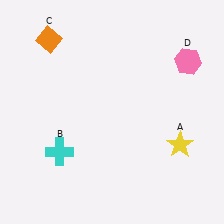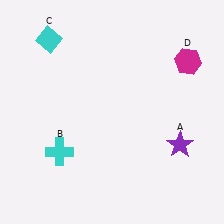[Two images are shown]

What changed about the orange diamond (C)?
In Image 1, C is orange. In Image 2, it changed to cyan.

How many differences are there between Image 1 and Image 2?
There are 3 differences between the two images.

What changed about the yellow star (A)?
In Image 1, A is yellow. In Image 2, it changed to purple.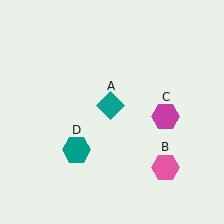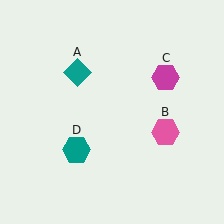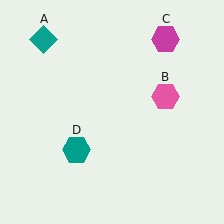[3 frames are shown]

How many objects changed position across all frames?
3 objects changed position: teal diamond (object A), pink hexagon (object B), magenta hexagon (object C).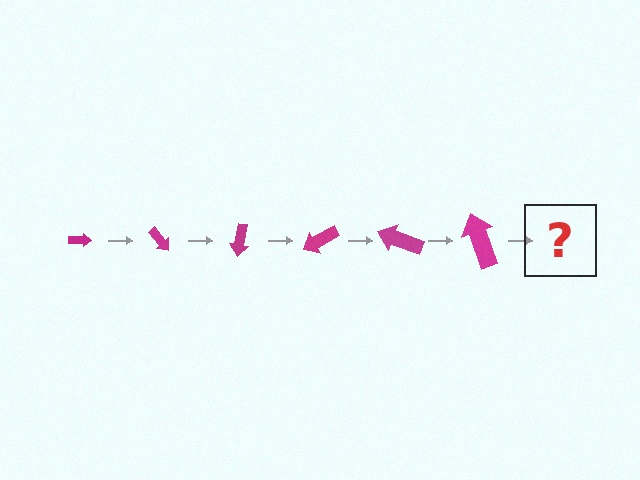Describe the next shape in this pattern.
It should be an arrow, larger than the previous one and rotated 300 degrees from the start.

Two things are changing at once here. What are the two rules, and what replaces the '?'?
The two rules are that the arrow grows larger each step and it rotates 50 degrees each step. The '?' should be an arrow, larger than the previous one and rotated 300 degrees from the start.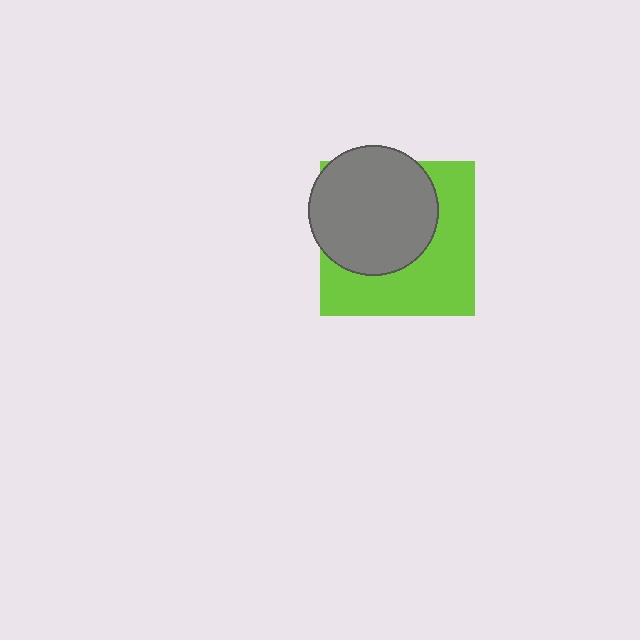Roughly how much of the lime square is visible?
About half of it is visible (roughly 50%).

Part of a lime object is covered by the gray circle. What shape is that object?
It is a square.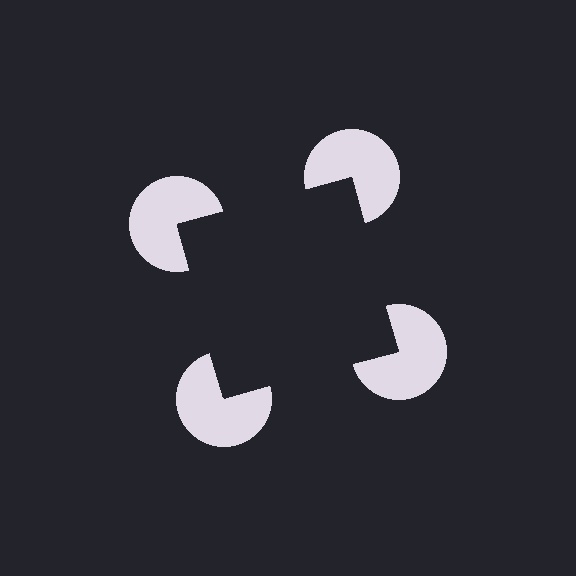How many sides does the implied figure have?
4 sides.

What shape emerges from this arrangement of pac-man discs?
An illusory square — its edges are inferred from the aligned wedge cuts in the pac-man discs, not physically drawn.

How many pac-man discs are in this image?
There are 4 — one at each vertex of the illusory square.